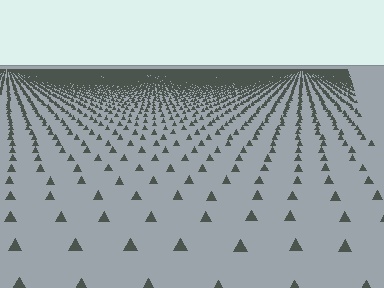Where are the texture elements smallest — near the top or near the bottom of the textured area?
Near the top.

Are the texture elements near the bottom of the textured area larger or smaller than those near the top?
Larger. Near the bottom, elements are closer to the viewer and appear at a bigger on-screen size.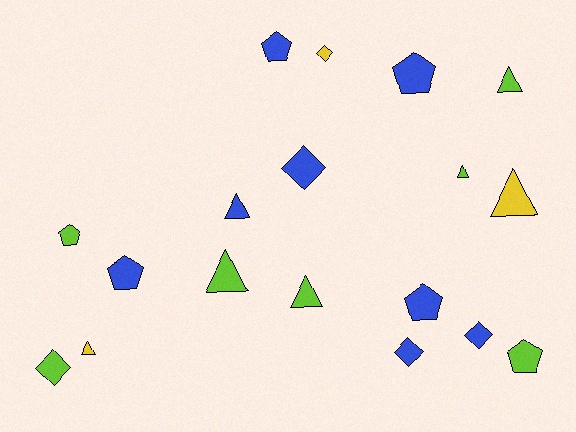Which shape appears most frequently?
Triangle, with 7 objects.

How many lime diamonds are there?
There is 1 lime diamond.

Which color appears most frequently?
Blue, with 8 objects.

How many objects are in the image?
There are 18 objects.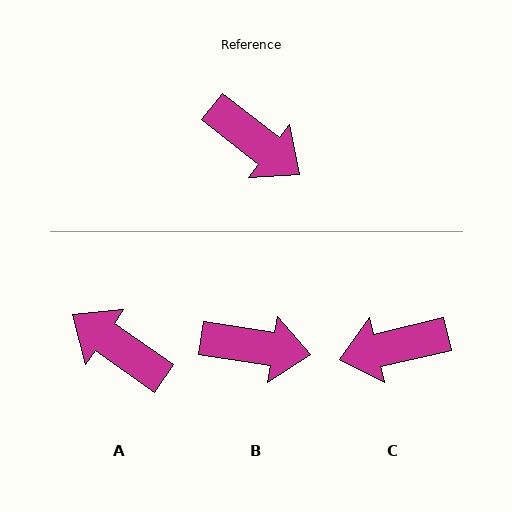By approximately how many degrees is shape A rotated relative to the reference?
Approximately 177 degrees clockwise.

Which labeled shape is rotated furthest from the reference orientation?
A, about 177 degrees away.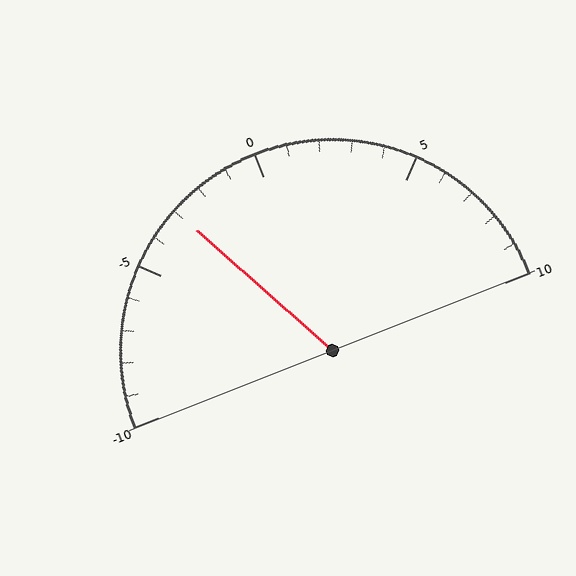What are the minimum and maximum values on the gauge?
The gauge ranges from -10 to 10.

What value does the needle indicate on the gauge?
The needle indicates approximately -3.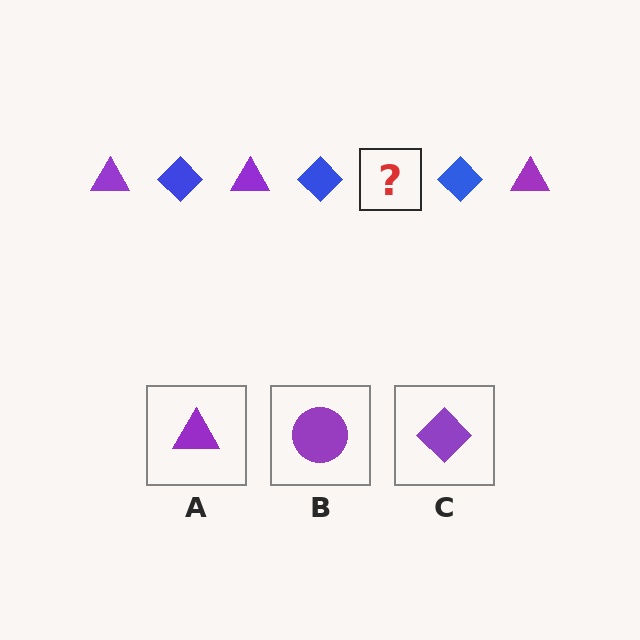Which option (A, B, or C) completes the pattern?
A.